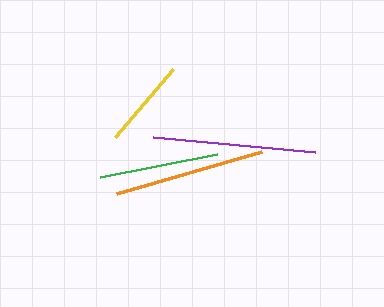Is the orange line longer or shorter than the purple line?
The purple line is longer than the orange line.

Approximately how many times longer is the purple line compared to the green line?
The purple line is approximately 1.4 times the length of the green line.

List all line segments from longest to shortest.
From longest to shortest: purple, orange, green, yellow.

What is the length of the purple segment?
The purple segment is approximately 163 pixels long.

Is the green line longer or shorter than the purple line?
The purple line is longer than the green line.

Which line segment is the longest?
The purple line is the longest at approximately 163 pixels.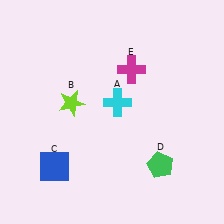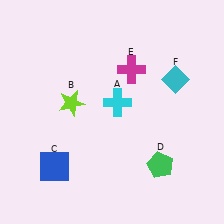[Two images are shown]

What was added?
A cyan diamond (F) was added in Image 2.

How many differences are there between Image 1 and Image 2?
There is 1 difference between the two images.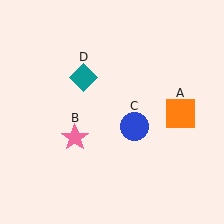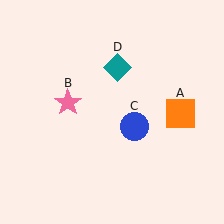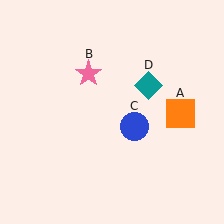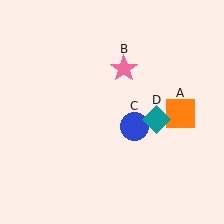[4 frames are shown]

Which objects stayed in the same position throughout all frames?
Orange square (object A) and blue circle (object C) remained stationary.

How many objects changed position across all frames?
2 objects changed position: pink star (object B), teal diamond (object D).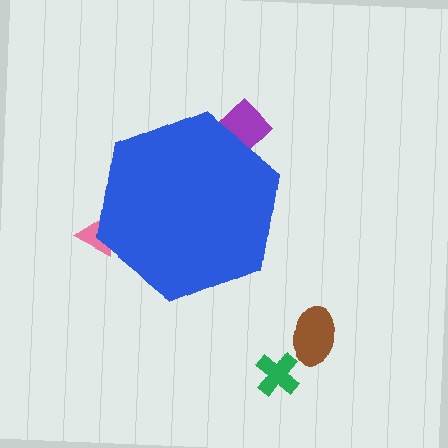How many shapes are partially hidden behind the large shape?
2 shapes are partially hidden.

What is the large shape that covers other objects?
A blue hexagon.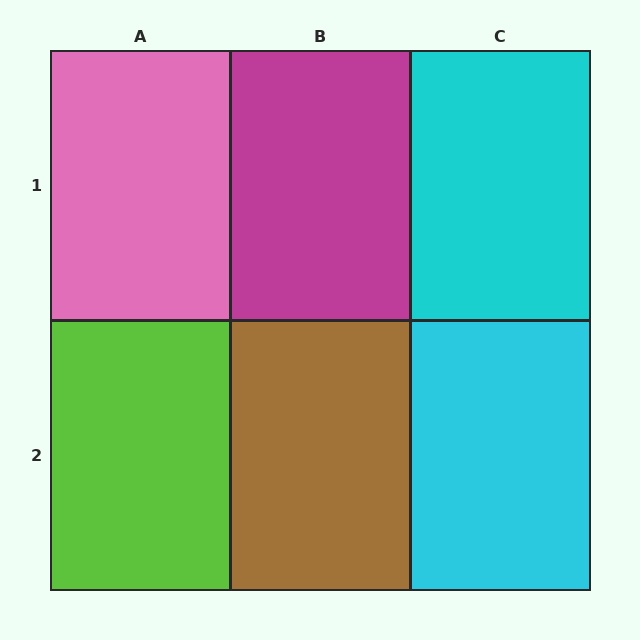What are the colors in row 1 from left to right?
Pink, magenta, cyan.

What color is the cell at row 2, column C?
Cyan.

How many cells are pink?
1 cell is pink.